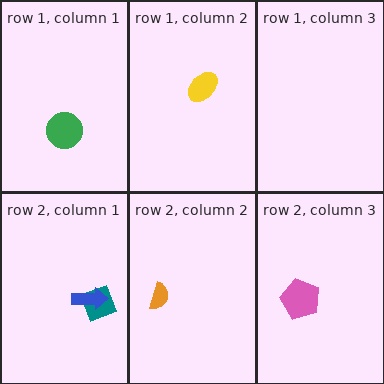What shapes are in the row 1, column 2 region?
The yellow ellipse.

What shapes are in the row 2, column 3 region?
The pink pentagon.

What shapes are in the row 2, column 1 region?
The teal diamond, the blue arrow.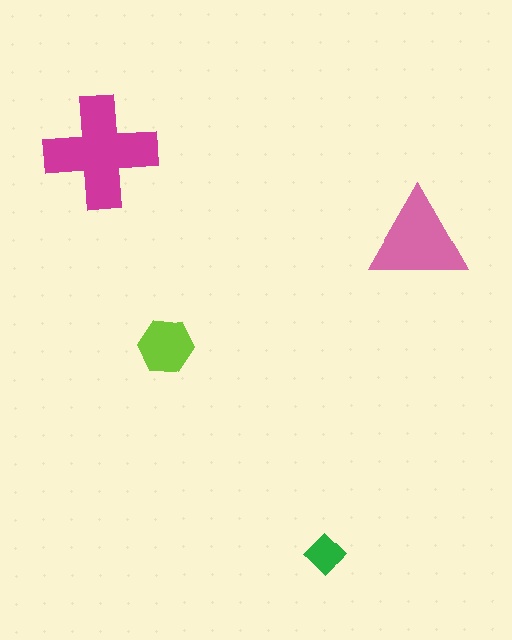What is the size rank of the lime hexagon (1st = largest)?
3rd.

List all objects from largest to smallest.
The magenta cross, the pink triangle, the lime hexagon, the green diamond.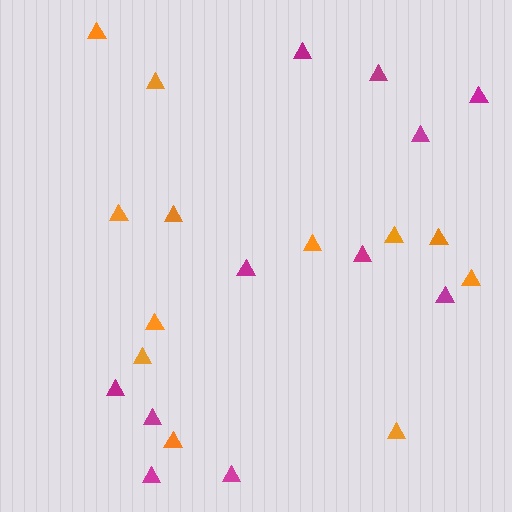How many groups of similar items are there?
There are 2 groups: one group of orange triangles (12) and one group of magenta triangles (11).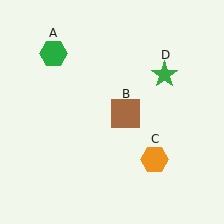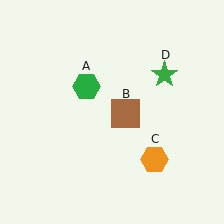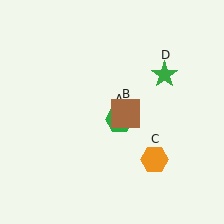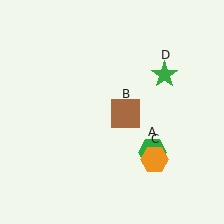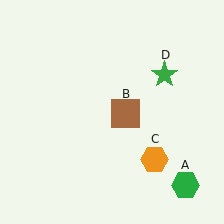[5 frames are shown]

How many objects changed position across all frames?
1 object changed position: green hexagon (object A).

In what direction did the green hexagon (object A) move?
The green hexagon (object A) moved down and to the right.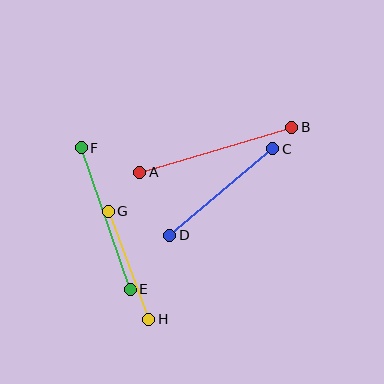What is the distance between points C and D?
The distance is approximately 135 pixels.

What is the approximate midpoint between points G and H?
The midpoint is at approximately (129, 265) pixels.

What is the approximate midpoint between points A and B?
The midpoint is at approximately (216, 150) pixels.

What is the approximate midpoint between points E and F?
The midpoint is at approximately (106, 219) pixels.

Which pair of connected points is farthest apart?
Points A and B are farthest apart.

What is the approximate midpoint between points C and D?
The midpoint is at approximately (221, 192) pixels.